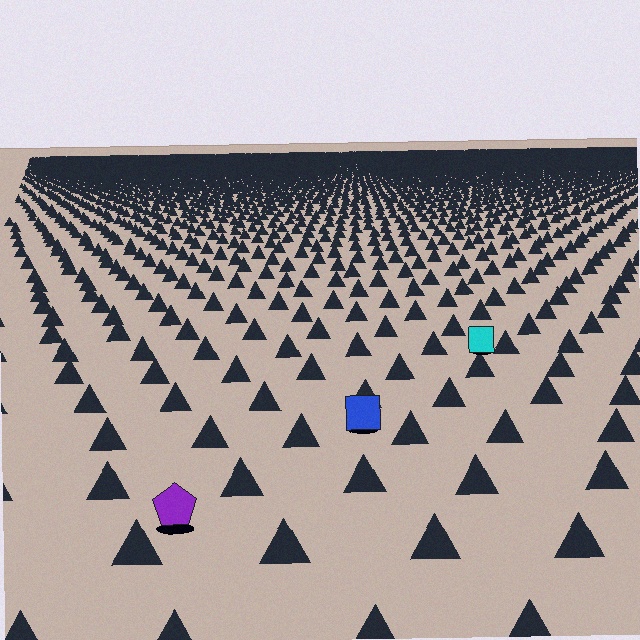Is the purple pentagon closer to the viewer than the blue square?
Yes. The purple pentagon is closer — you can tell from the texture gradient: the ground texture is coarser near it.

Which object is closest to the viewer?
The purple pentagon is closest. The texture marks near it are larger and more spread out.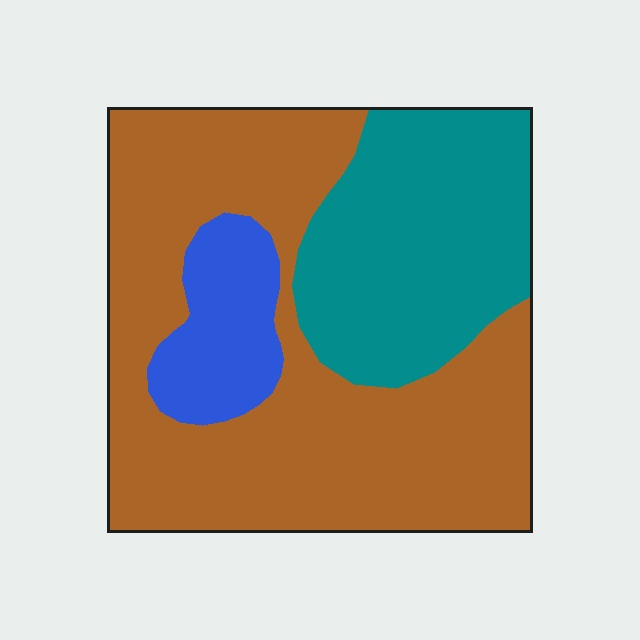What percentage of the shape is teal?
Teal covers about 30% of the shape.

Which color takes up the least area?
Blue, at roughly 10%.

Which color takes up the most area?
Brown, at roughly 60%.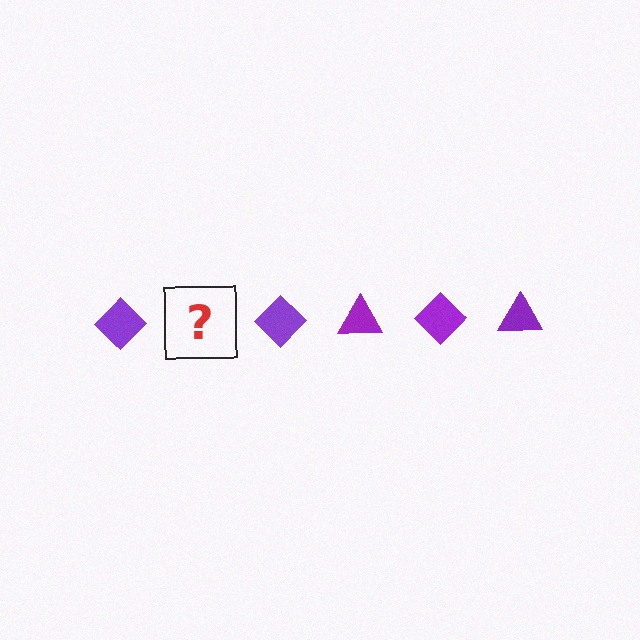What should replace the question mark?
The question mark should be replaced with a purple triangle.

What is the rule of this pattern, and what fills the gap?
The rule is that the pattern cycles through diamond, triangle shapes in purple. The gap should be filled with a purple triangle.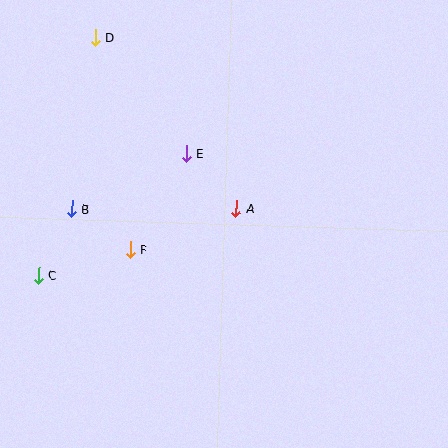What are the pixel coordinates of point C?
Point C is at (39, 276).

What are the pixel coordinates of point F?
Point F is at (130, 250).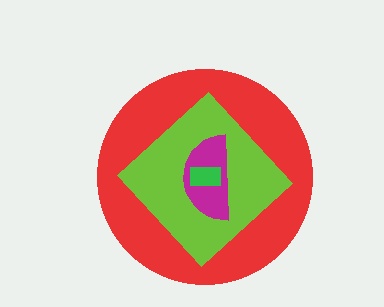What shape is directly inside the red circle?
The lime diamond.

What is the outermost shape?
The red circle.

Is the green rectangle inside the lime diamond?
Yes.